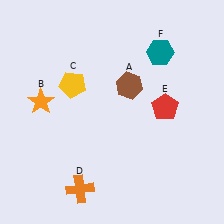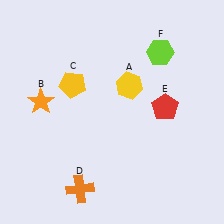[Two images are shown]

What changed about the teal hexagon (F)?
In Image 1, F is teal. In Image 2, it changed to lime.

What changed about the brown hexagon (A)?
In Image 1, A is brown. In Image 2, it changed to yellow.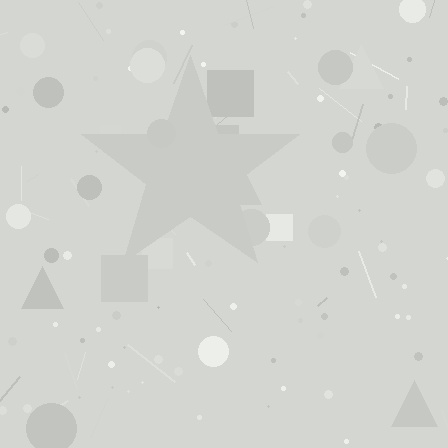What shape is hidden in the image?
A star is hidden in the image.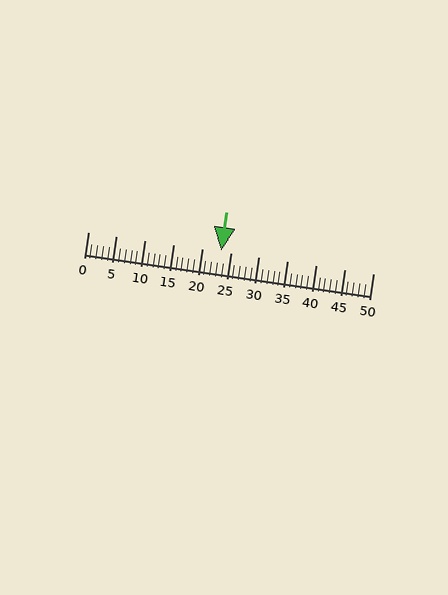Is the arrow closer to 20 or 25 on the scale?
The arrow is closer to 25.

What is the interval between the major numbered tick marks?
The major tick marks are spaced 5 units apart.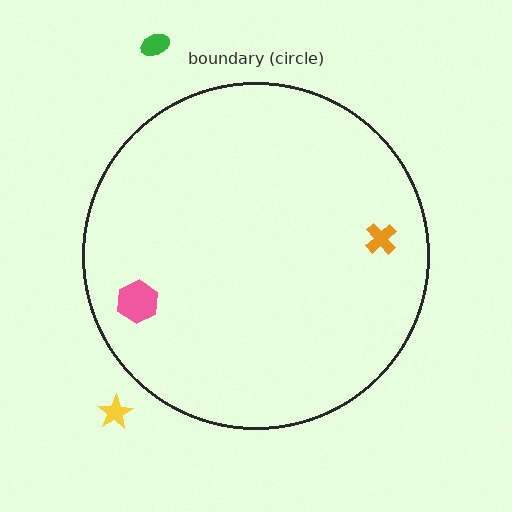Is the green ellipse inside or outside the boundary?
Outside.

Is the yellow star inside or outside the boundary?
Outside.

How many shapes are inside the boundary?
2 inside, 2 outside.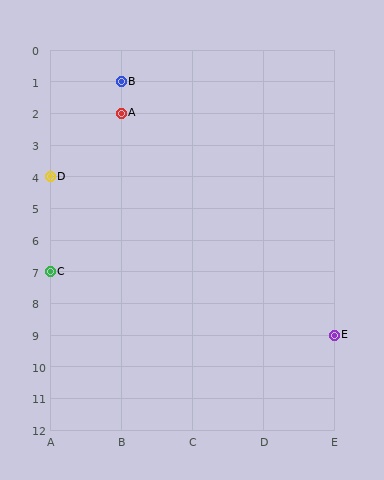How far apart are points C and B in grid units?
Points C and B are 1 column and 6 rows apart (about 6.1 grid units diagonally).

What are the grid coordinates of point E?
Point E is at grid coordinates (E, 9).